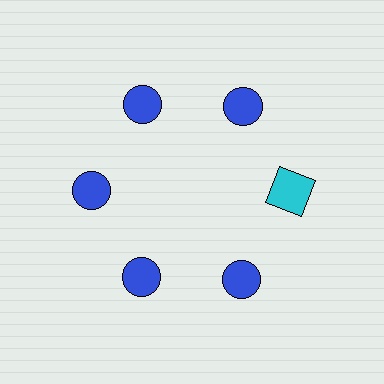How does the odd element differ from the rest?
It differs in both color (cyan instead of blue) and shape (square instead of circle).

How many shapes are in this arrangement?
There are 6 shapes arranged in a ring pattern.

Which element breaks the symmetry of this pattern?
The cyan square at roughly the 3 o'clock position breaks the symmetry. All other shapes are blue circles.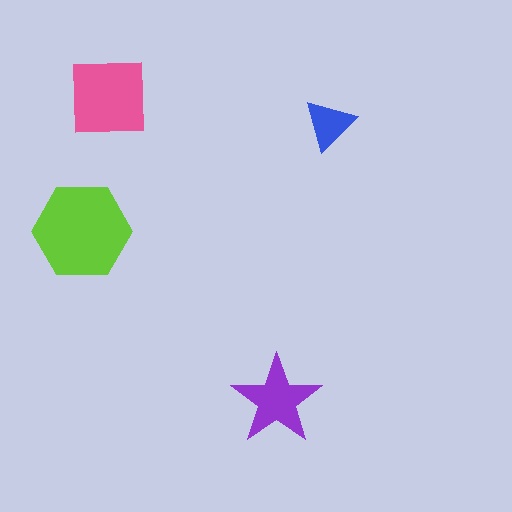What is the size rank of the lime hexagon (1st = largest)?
1st.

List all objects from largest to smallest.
The lime hexagon, the pink square, the purple star, the blue triangle.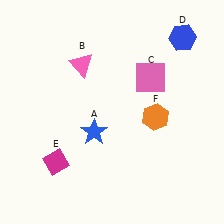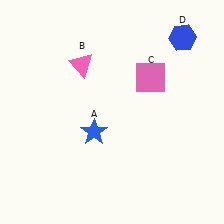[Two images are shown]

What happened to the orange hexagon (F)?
The orange hexagon (F) was removed in Image 2. It was in the bottom-right area of Image 1.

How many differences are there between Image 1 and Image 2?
There are 2 differences between the two images.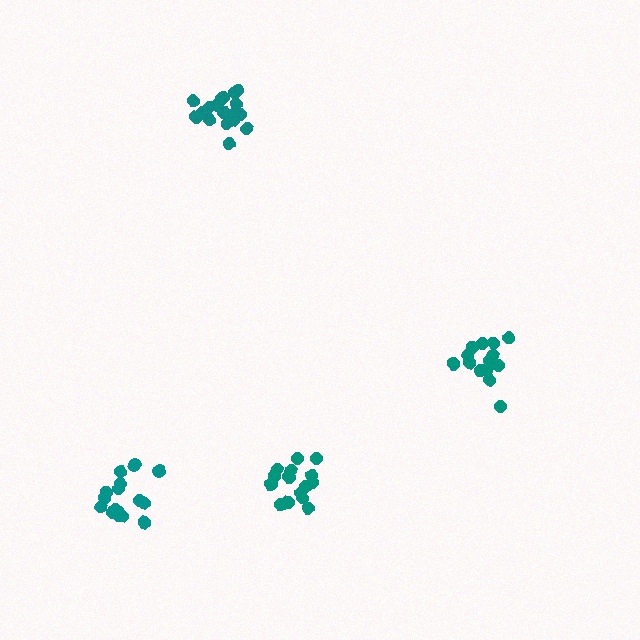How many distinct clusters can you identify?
There are 4 distinct clusters.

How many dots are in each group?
Group 1: 15 dots, Group 2: 15 dots, Group 3: 16 dots, Group 4: 18 dots (64 total).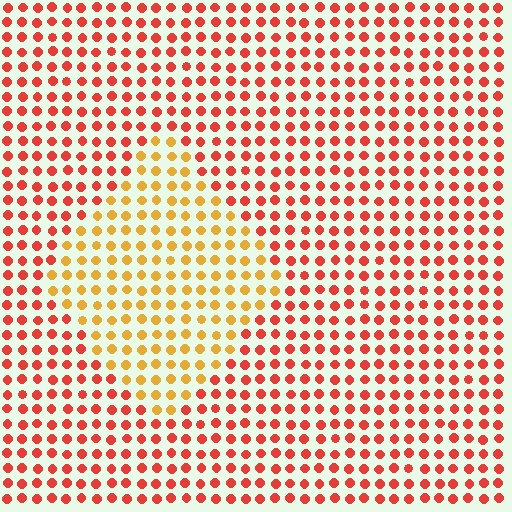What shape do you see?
I see a diamond.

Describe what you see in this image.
The image is filled with small red elements in a uniform arrangement. A diamond-shaped region is visible where the elements are tinted to a slightly different hue, forming a subtle color boundary.